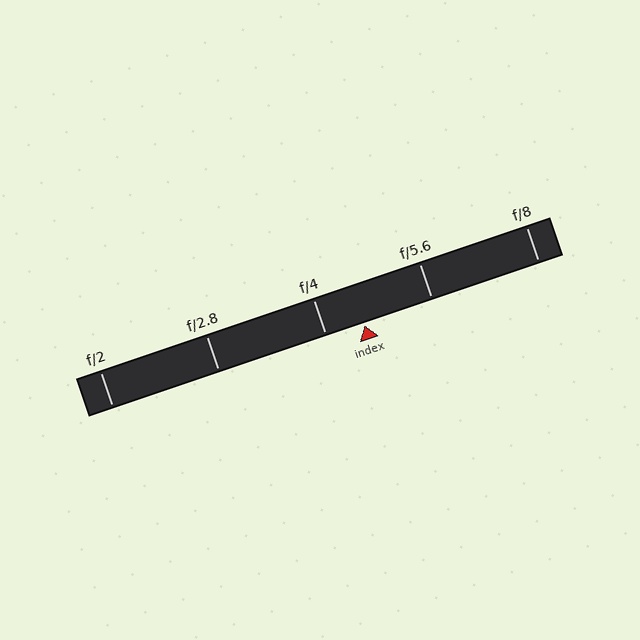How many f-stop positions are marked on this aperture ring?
There are 5 f-stop positions marked.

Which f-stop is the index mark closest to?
The index mark is closest to f/4.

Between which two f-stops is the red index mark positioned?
The index mark is between f/4 and f/5.6.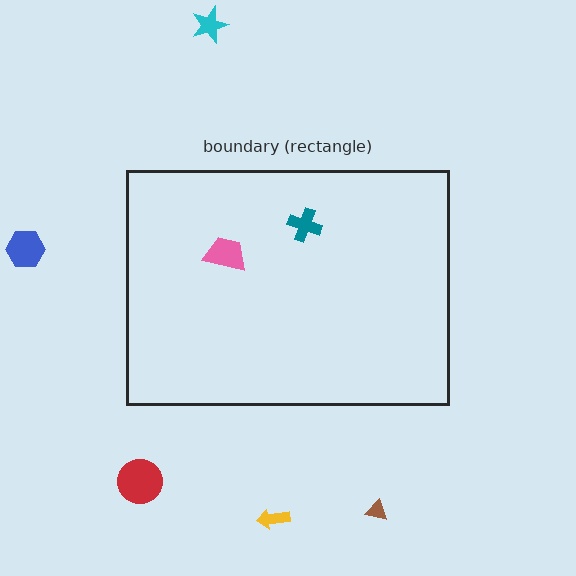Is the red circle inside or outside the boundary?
Outside.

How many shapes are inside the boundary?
2 inside, 5 outside.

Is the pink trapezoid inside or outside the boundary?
Inside.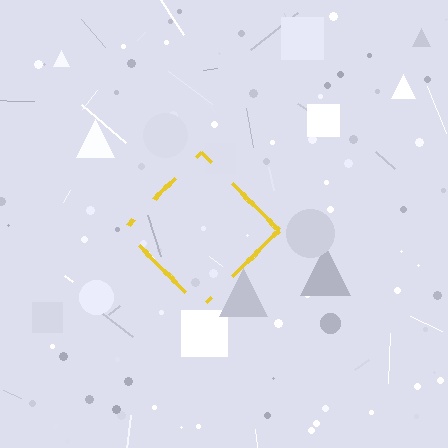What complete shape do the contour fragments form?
The contour fragments form a diamond.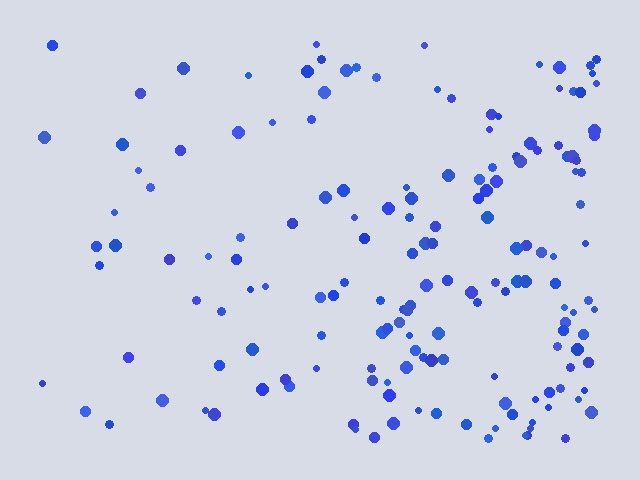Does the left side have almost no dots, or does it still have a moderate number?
Still a moderate number, just noticeably fewer than the right.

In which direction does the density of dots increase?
From left to right, with the right side densest.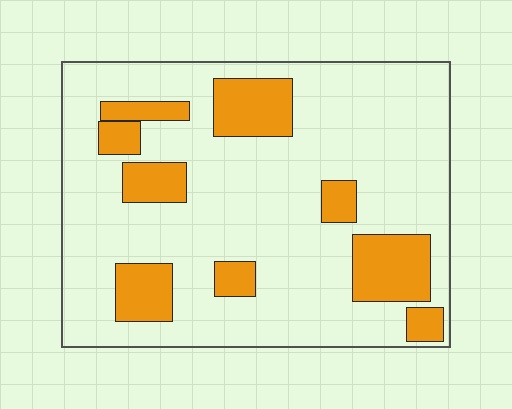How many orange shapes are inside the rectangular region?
9.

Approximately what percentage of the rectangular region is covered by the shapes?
Approximately 20%.